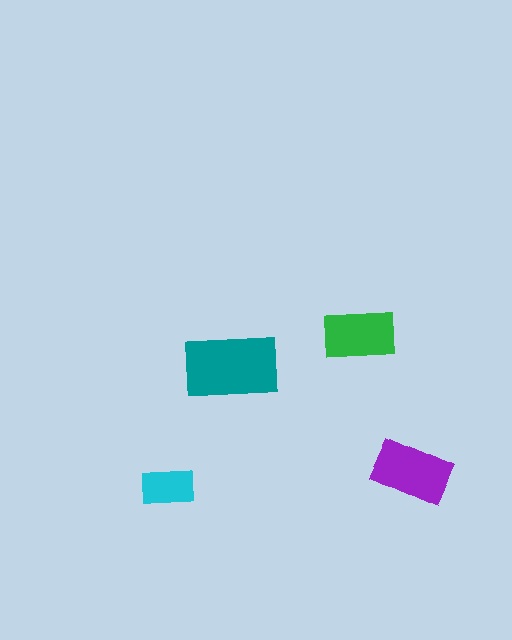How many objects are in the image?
There are 4 objects in the image.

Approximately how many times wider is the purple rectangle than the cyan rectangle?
About 1.5 times wider.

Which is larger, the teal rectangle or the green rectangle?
The teal one.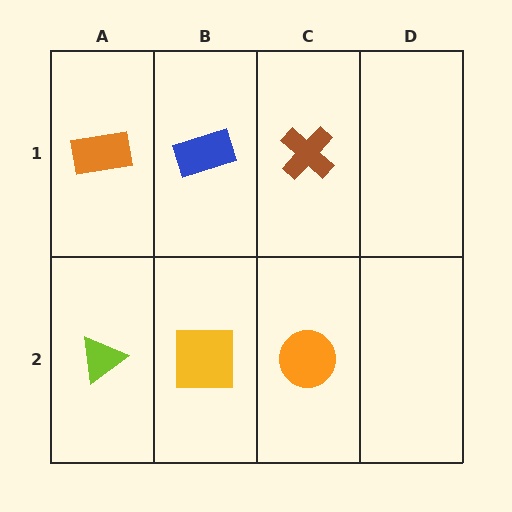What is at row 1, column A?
An orange rectangle.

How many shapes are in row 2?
3 shapes.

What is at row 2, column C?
An orange circle.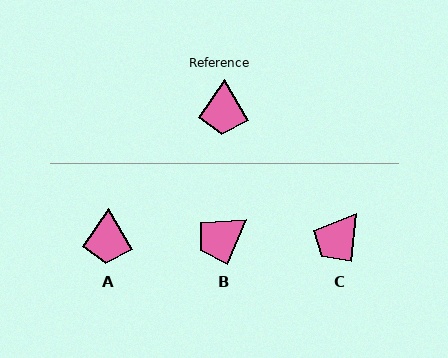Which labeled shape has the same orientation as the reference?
A.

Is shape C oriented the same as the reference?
No, it is off by about 36 degrees.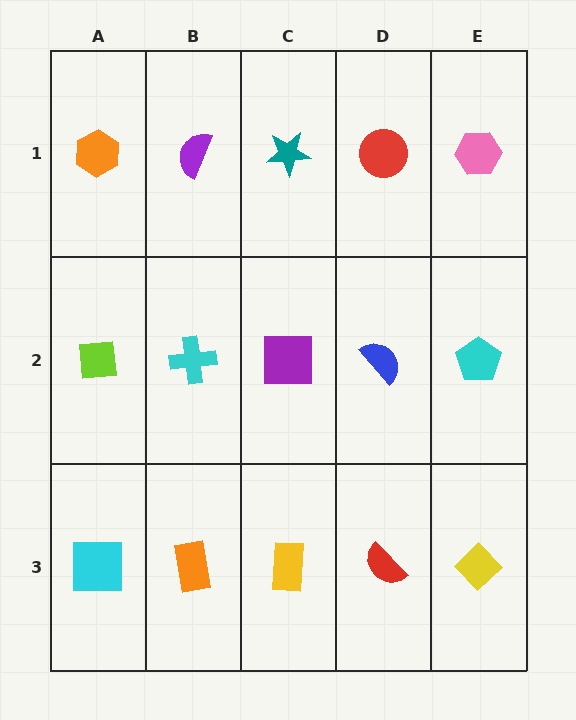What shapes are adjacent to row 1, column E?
A cyan pentagon (row 2, column E), a red circle (row 1, column D).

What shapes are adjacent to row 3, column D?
A blue semicircle (row 2, column D), a yellow rectangle (row 3, column C), a yellow diamond (row 3, column E).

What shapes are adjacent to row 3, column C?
A purple square (row 2, column C), an orange rectangle (row 3, column B), a red semicircle (row 3, column D).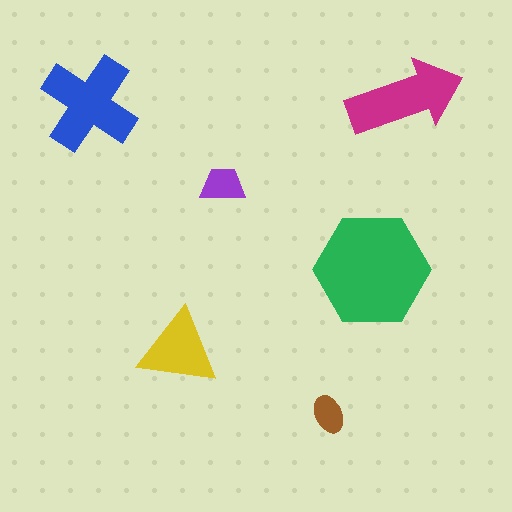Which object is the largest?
The green hexagon.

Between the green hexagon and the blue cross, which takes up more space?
The green hexagon.